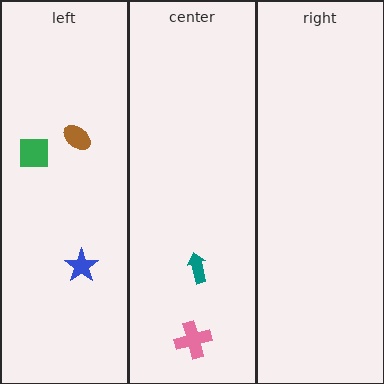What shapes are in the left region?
The green square, the brown ellipse, the blue star.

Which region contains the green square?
The left region.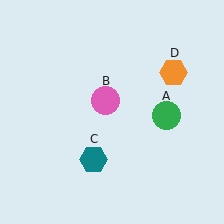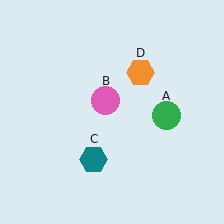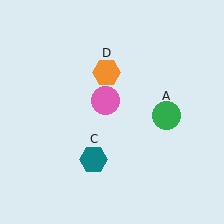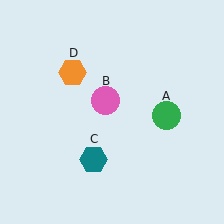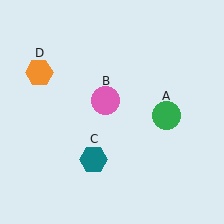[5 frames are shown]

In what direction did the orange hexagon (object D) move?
The orange hexagon (object D) moved left.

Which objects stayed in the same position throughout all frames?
Green circle (object A) and pink circle (object B) and teal hexagon (object C) remained stationary.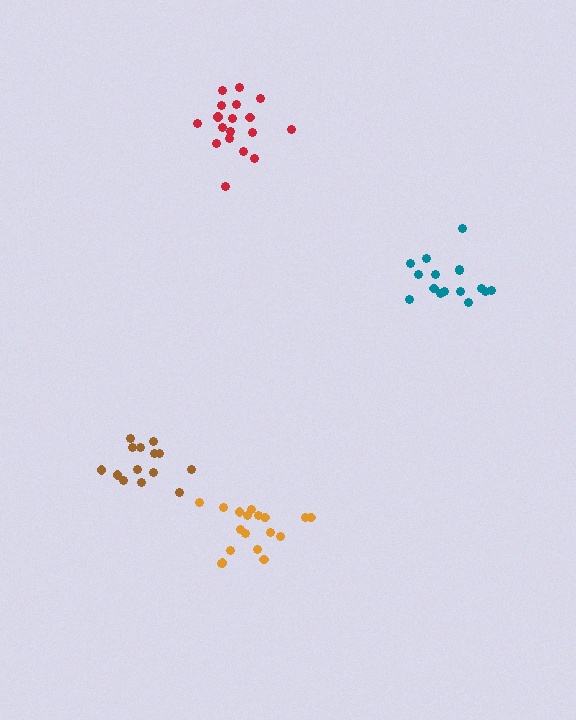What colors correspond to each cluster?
The clusters are colored: teal, brown, red, orange.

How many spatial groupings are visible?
There are 4 spatial groupings.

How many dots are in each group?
Group 1: 16 dots, Group 2: 14 dots, Group 3: 18 dots, Group 4: 18 dots (66 total).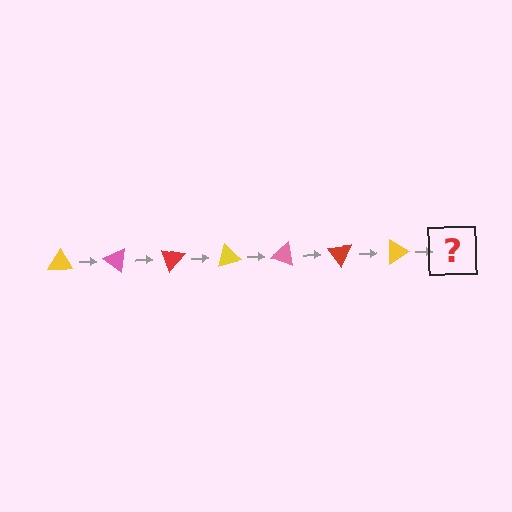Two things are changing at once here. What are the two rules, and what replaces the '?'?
The two rules are that it rotates 35 degrees each step and the color cycles through yellow, pink, and red. The '?' should be a pink triangle, rotated 245 degrees from the start.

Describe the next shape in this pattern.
It should be a pink triangle, rotated 245 degrees from the start.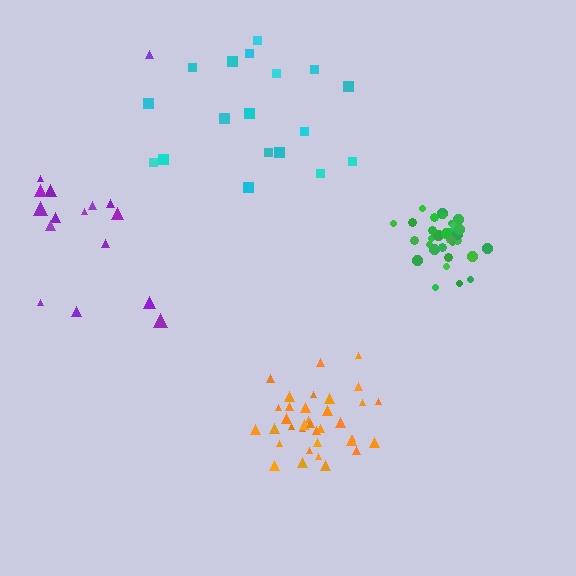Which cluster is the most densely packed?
Green.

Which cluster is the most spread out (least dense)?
Cyan.